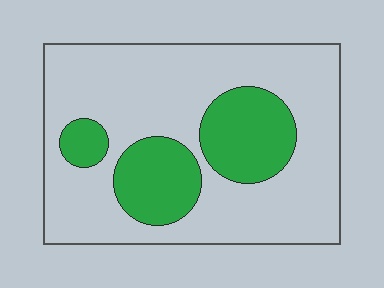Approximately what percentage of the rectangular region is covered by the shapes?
Approximately 25%.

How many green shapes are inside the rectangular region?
3.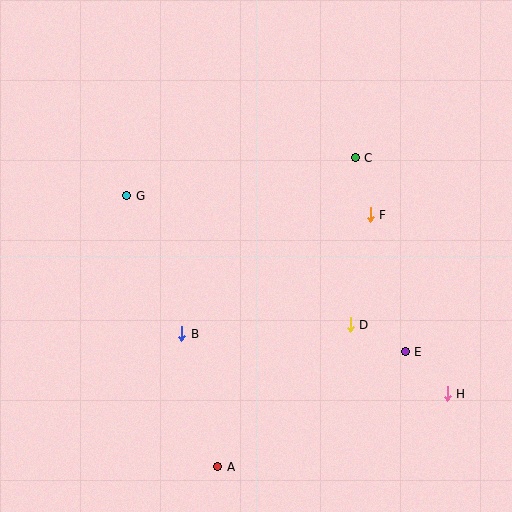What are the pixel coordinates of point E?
Point E is at (405, 352).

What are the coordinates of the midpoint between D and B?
The midpoint between D and B is at (266, 329).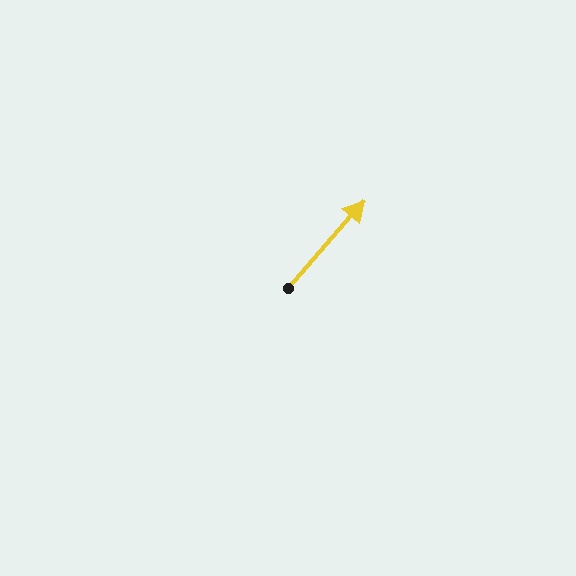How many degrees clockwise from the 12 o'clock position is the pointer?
Approximately 41 degrees.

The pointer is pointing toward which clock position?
Roughly 1 o'clock.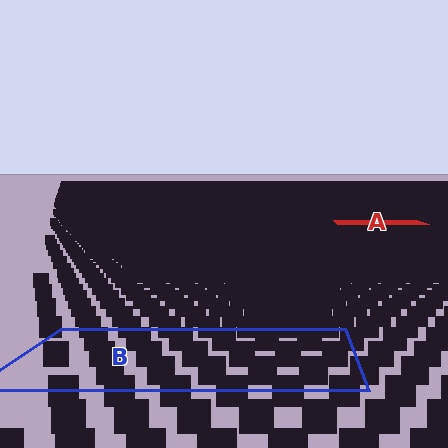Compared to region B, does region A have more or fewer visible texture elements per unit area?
Region A has more texture elements per unit area — they are packed more densely because it is farther away.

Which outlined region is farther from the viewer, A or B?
Region A is farther from the viewer — the texture elements inside it appear smaller and more densely packed.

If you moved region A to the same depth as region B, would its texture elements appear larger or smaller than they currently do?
They would appear larger. At a closer depth, the same texture elements are projected at a bigger on-screen size.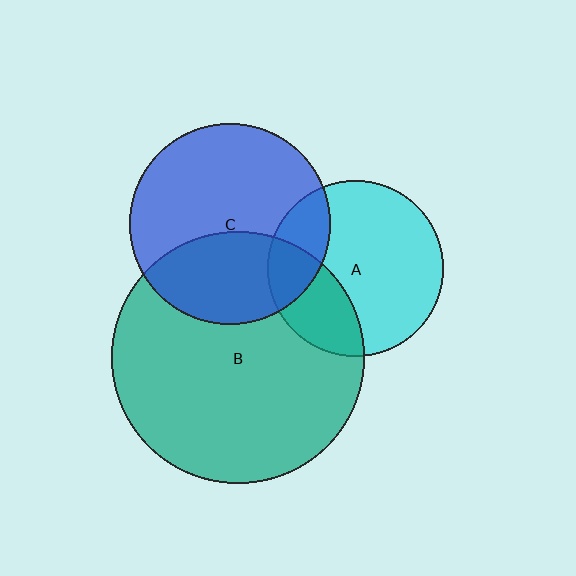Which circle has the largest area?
Circle B (teal).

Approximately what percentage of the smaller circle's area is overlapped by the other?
Approximately 20%.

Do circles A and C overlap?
Yes.